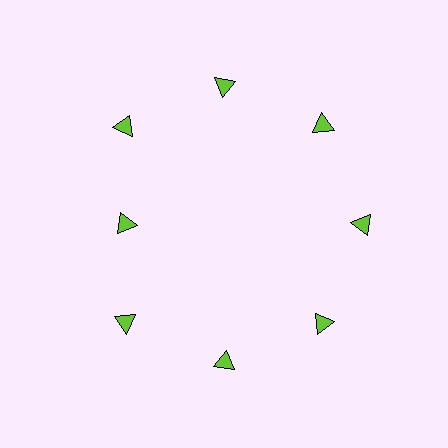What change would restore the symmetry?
The symmetry would be restored by moving it outward, back onto the ring so that all 8 triangles sit at equal angles and equal distance from the center.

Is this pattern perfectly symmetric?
No. The 8 lime triangles are arranged in a ring, but one element near the 9 o'clock position is pulled inward toward the center, breaking the 8-fold rotational symmetry.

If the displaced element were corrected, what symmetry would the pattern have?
It would have 8-fold rotational symmetry — the pattern would map onto itself every 45 degrees.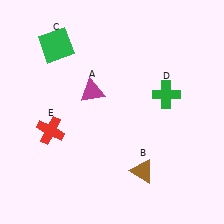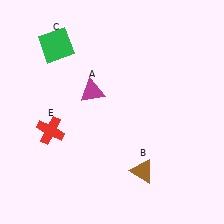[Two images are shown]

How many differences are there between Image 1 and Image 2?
There is 1 difference between the two images.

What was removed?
The green cross (D) was removed in Image 2.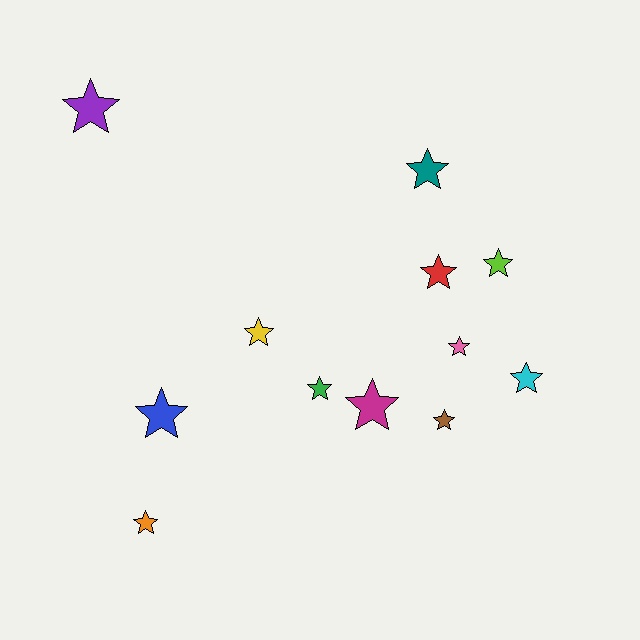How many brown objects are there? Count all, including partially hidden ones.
There is 1 brown object.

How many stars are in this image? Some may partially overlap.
There are 12 stars.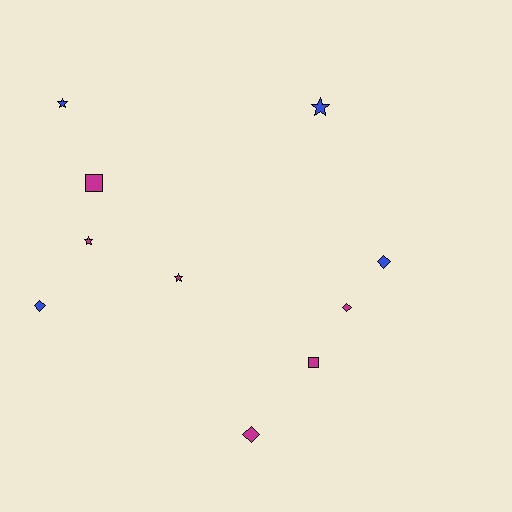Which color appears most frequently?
Magenta, with 6 objects.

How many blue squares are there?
There are no blue squares.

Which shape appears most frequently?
Star, with 4 objects.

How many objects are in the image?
There are 10 objects.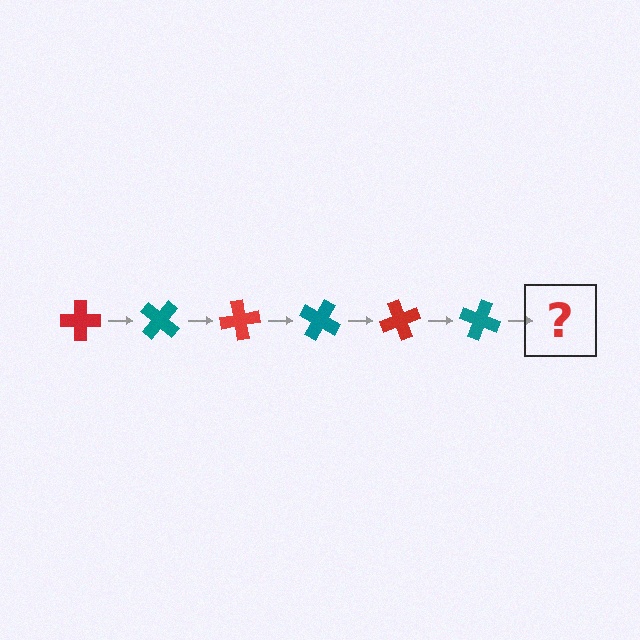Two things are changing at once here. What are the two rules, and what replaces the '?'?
The two rules are that it rotates 40 degrees each step and the color cycles through red and teal. The '?' should be a red cross, rotated 240 degrees from the start.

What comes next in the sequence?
The next element should be a red cross, rotated 240 degrees from the start.